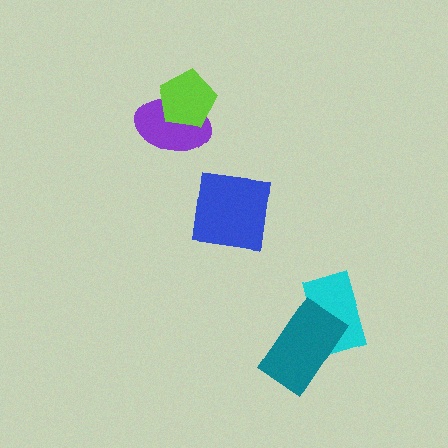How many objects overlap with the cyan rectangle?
1 object overlaps with the cyan rectangle.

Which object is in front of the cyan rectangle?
The teal rectangle is in front of the cyan rectangle.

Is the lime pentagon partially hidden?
No, no other shape covers it.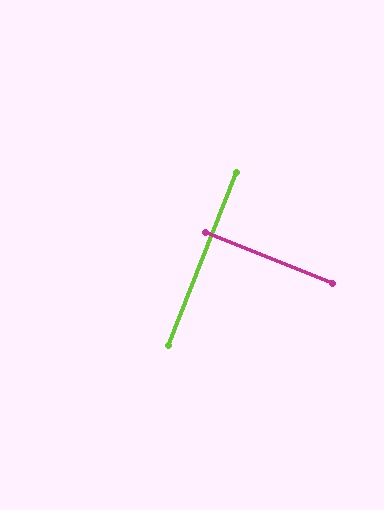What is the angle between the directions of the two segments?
Approximately 89 degrees.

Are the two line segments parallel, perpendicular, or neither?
Perpendicular — they meet at approximately 89°.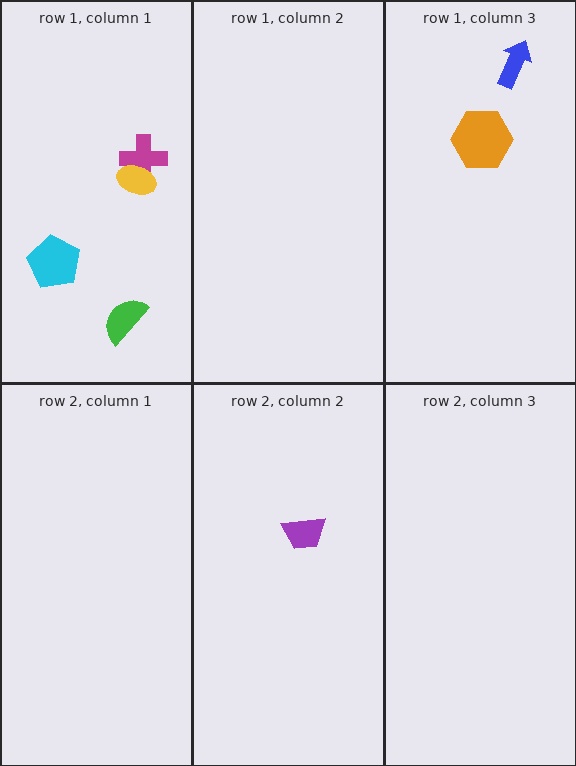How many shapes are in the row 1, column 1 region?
4.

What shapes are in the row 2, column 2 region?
The purple trapezoid.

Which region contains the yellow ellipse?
The row 1, column 1 region.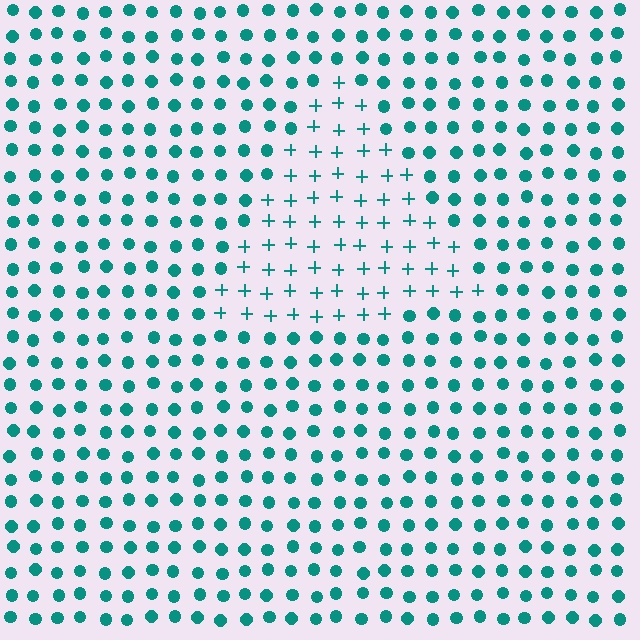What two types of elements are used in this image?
The image uses plus signs inside the triangle region and circles outside it.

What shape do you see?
I see a triangle.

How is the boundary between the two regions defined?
The boundary is defined by a change in element shape: plus signs inside vs. circles outside. All elements share the same color and spacing.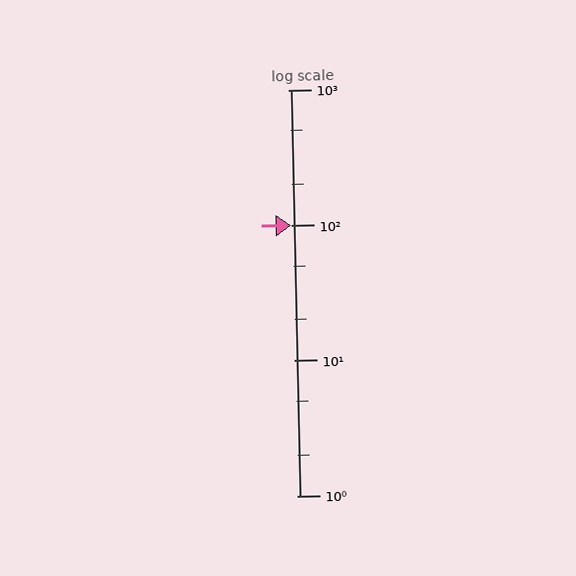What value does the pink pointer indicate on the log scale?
The pointer indicates approximately 100.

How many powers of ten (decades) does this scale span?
The scale spans 3 decades, from 1 to 1000.